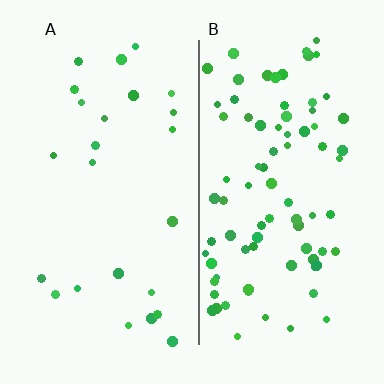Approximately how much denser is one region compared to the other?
Approximately 3.4× — region B over region A.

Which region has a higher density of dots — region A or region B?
B (the right).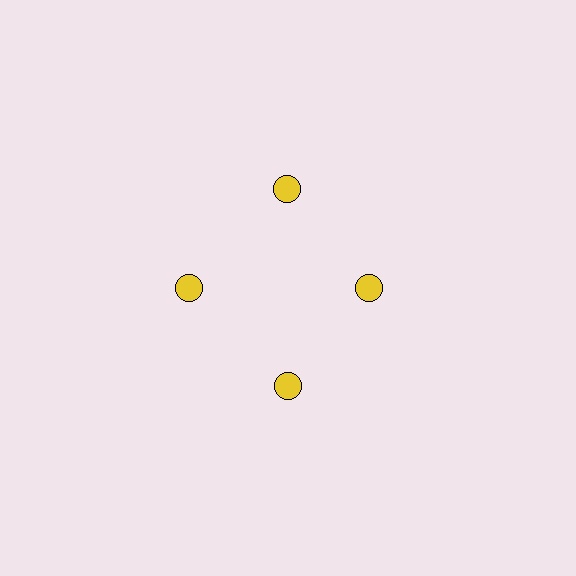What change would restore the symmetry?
The symmetry would be restored by moving it outward, back onto the ring so that all 4 circles sit at equal angles and equal distance from the center.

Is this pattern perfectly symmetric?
No. The 4 yellow circles are arranged in a ring, but one element near the 3 o'clock position is pulled inward toward the center, breaking the 4-fold rotational symmetry.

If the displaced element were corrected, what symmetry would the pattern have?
It would have 4-fold rotational symmetry — the pattern would map onto itself every 90 degrees.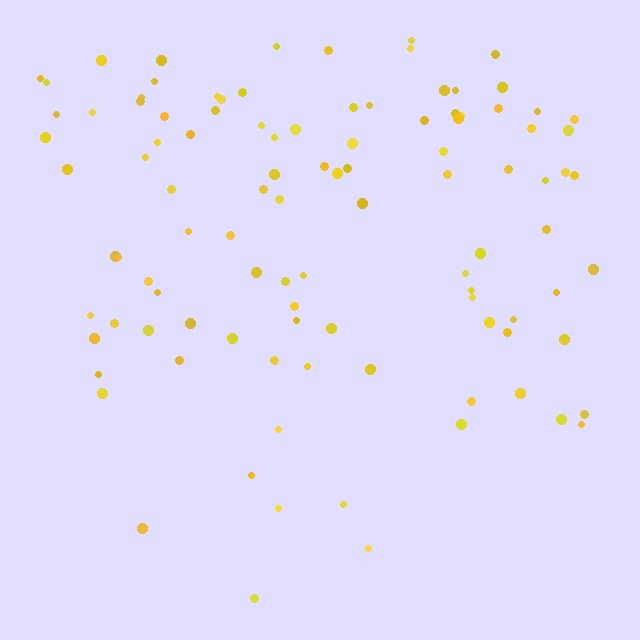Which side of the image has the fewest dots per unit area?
The bottom.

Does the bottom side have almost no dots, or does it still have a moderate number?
Still a moderate number, just noticeably fewer than the top.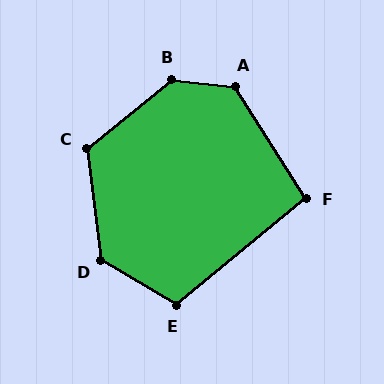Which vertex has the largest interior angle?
B, at approximately 135 degrees.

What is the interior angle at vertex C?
Approximately 122 degrees (obtuse).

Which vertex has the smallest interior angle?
F, at approximately 97 degrees.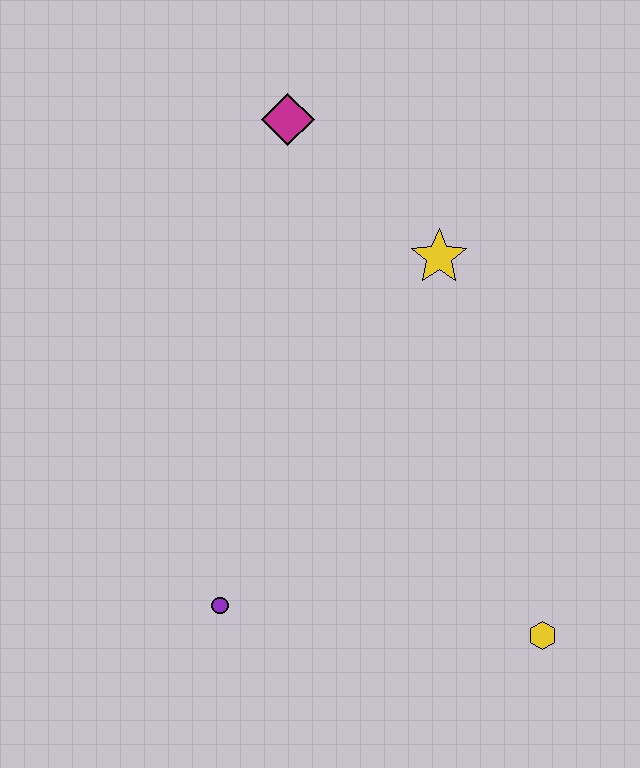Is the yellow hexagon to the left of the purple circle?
No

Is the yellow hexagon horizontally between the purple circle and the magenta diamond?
No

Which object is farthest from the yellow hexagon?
The magenta diamond is farthest from the yellow hexagon.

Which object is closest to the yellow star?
The magenta diamond is closest to the yellow star.